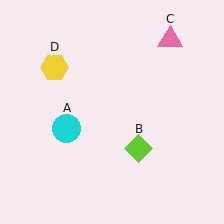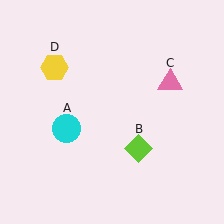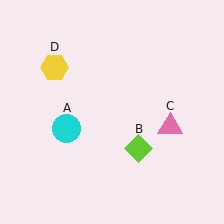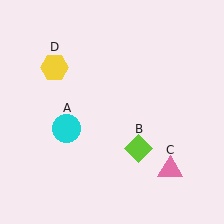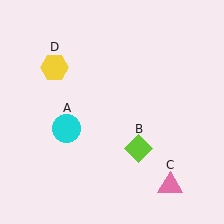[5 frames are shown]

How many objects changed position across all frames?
1 object changed position: pink triangle (object C).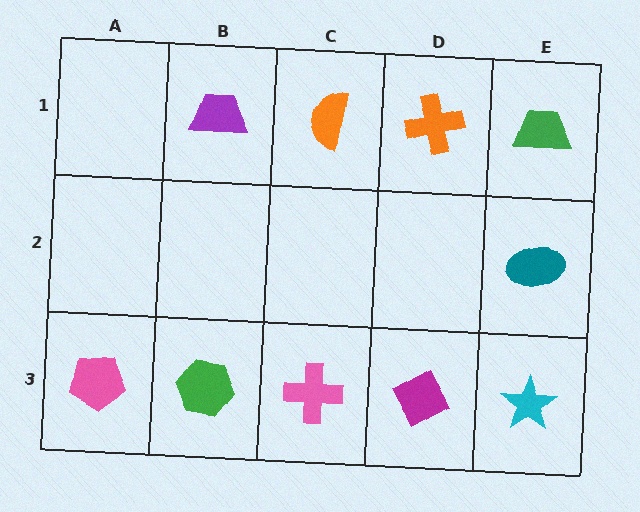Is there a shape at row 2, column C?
No, that cell is empty.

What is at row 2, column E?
A teal ellipse.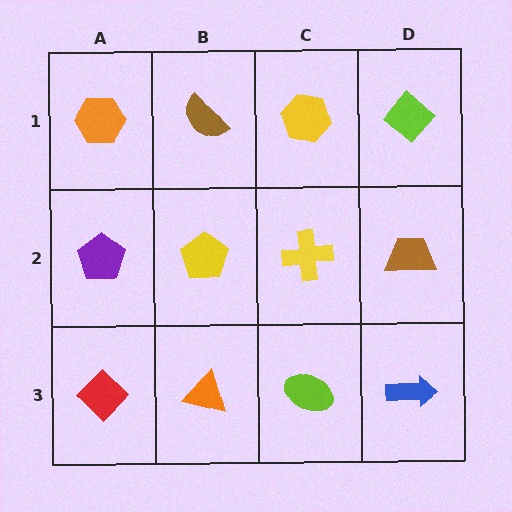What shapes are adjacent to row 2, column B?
A brown semicircle (row 1, column B), an orange triangle (row 3, column B), a purple pentagon (row 2, column A), a yellow cross (row 2, column C).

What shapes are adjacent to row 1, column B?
A yellow pentagon (row 2, column B), an orange hexagon (row 1, column A), a yellow hexagon (row 1, column C).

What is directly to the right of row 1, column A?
A brown semicircle.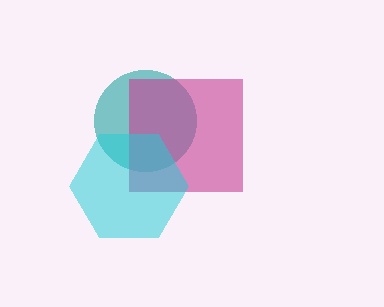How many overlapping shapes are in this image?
There are 3 overlapping shapes in the image.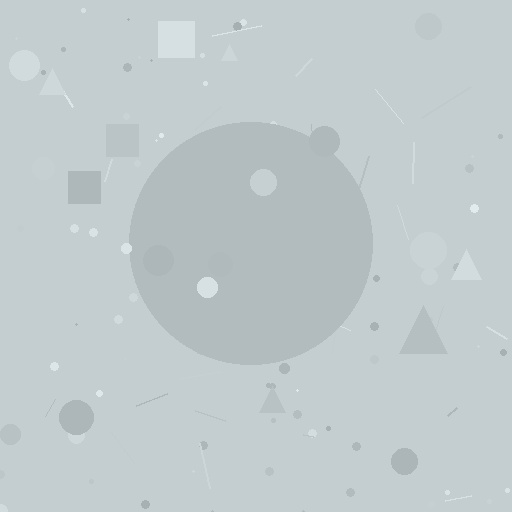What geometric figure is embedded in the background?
A circle is embedded in the background.